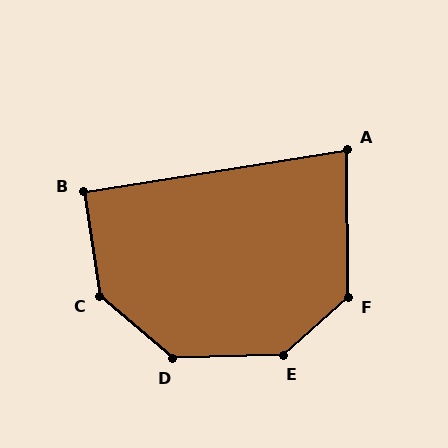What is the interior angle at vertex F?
Approximately 131 degrees (obtuse).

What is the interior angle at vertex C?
Approximately 139 degrees (obtuse).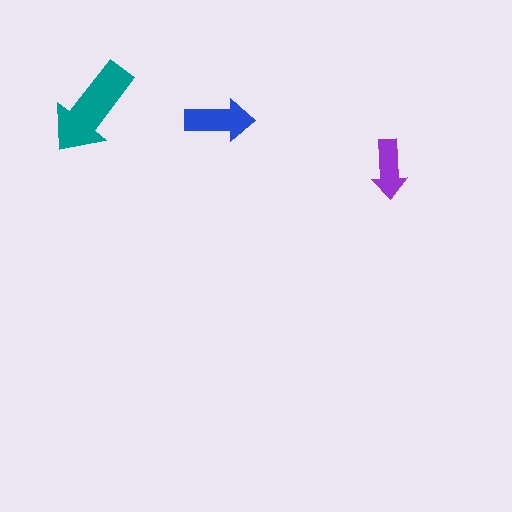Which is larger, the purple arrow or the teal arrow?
The teal one.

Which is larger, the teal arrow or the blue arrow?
The teal one.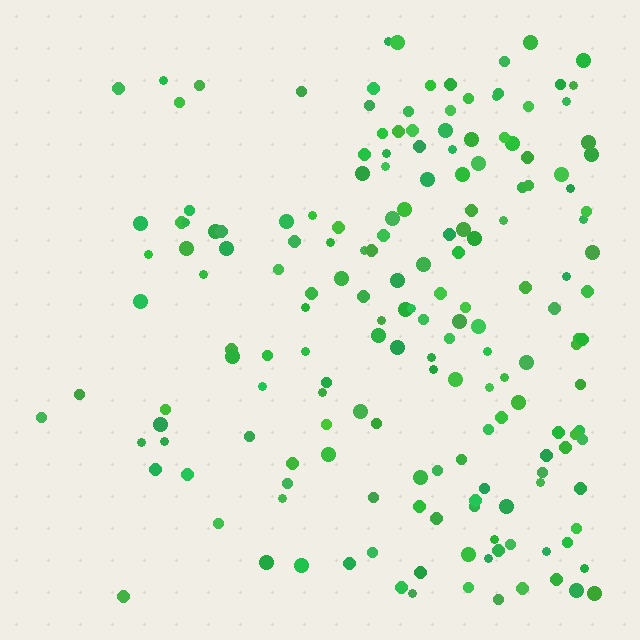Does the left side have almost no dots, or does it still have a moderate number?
Still a moderate number, just noticeably fewer than the right.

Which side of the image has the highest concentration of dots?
The right.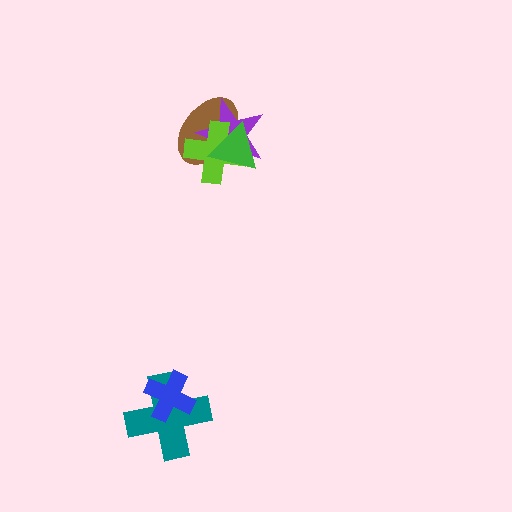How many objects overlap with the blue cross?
1 object overlaps with the blue cross.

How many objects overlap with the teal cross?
1 object overlaps with the teal cross.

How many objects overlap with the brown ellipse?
3 objects overlap with the brown ellipse.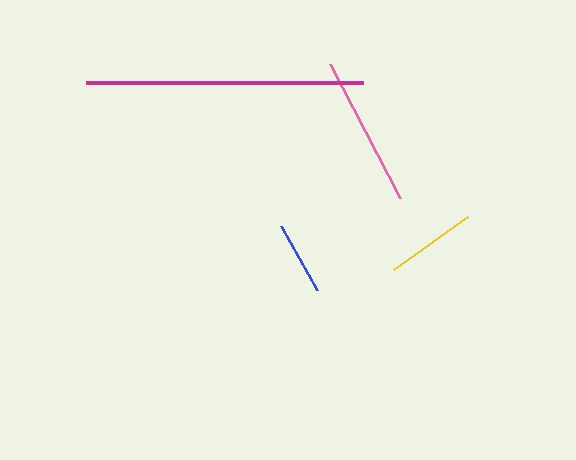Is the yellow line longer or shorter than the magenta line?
The magenta line is longer than the yellow line.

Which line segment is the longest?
The magenta line is the longest at approximately 277 pixels.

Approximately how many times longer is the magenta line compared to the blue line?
The magenta line is approximately 3.7 times the length of the blue line.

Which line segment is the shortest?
The blue line is the shortest at approximately 74 pixels.